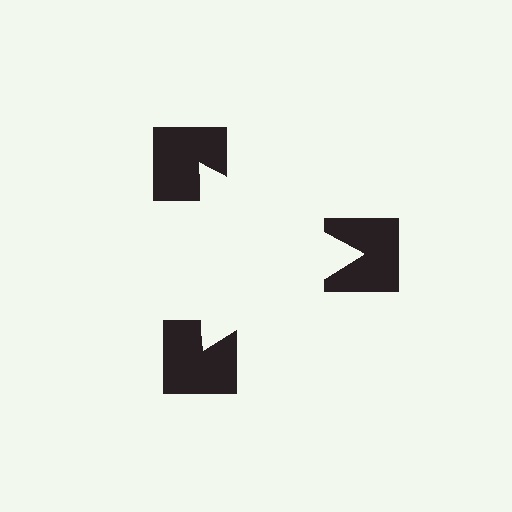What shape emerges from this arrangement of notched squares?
An illusory triangle — its edges are inferred from the aligned wedge cuts in the notched squares, not physically drawn.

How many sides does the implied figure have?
3 sides.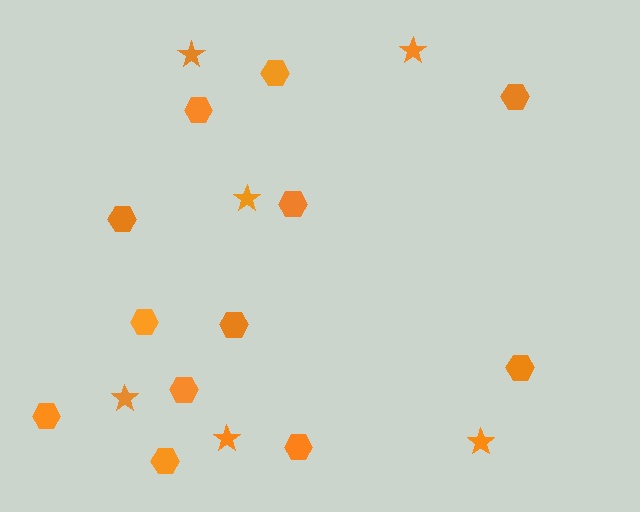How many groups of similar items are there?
There are 2 groups: one group of stars (6) and one group of hexagons (12).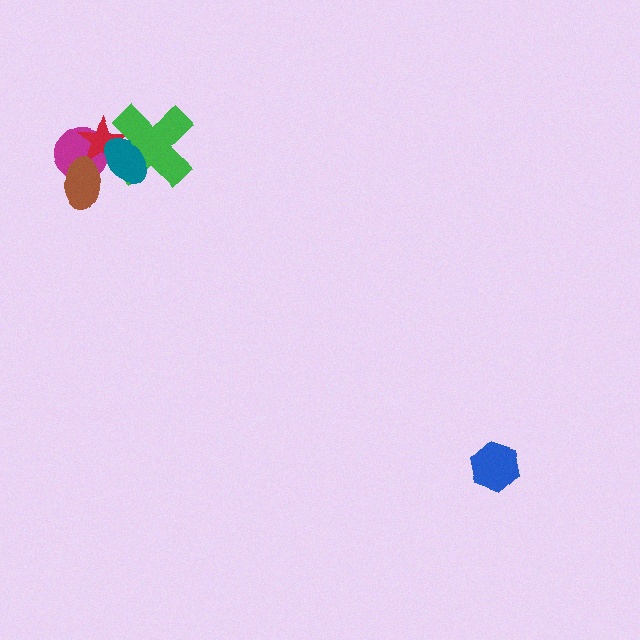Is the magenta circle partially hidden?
Yes, it is partially covered by another shape.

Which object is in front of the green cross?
The teal ellipse is in front of the green cross.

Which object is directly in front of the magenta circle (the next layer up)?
The red star is directly in front of the magenta circle.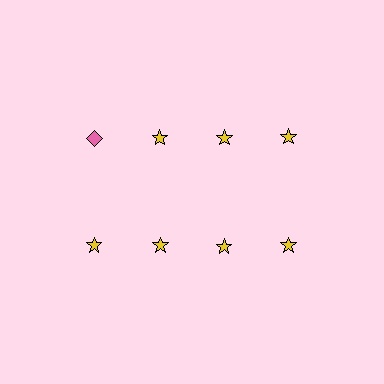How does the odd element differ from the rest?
It differs in both color (pink instead of yellow) and shape (diamond instead of star).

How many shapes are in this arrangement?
There are 8 shapes arranged in a grid pattern.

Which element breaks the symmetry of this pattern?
The pink diamond in the top row, leftmost column breaks the symmetry. All other shapes are yellow stars.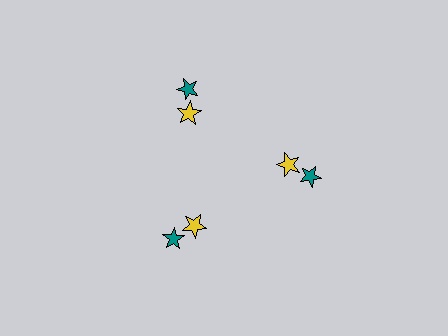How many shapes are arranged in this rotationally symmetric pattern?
There are 6 shapes, arranged in 3 groups of 2.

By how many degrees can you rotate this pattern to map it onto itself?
The pattern maps onto itself every 120 degrees of rotation.